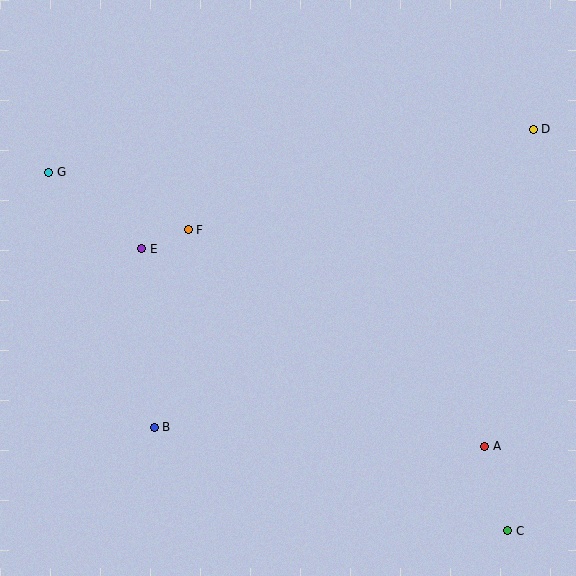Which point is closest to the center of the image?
Point F at (188, 230) is closest to the center.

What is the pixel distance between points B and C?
The distance between B and C is 368 pixels.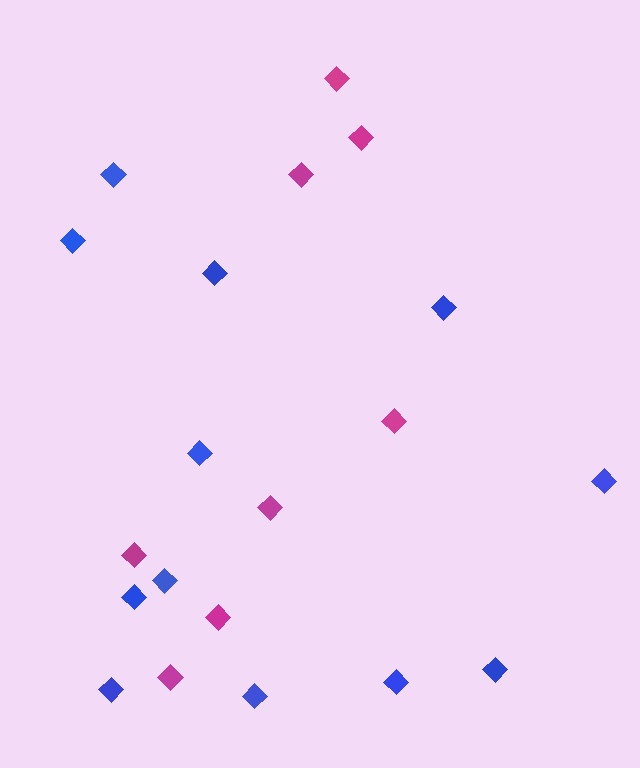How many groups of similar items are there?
There are 2 groups: one group of magenta diamonds (8) and one group of blue diamonds (12).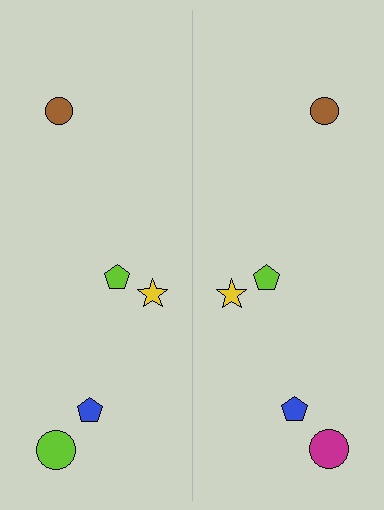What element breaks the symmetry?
The magenta circle on the right side breaks the symmetry — its mirror counterpart is lime.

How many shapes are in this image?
There are 10 shapes in this image.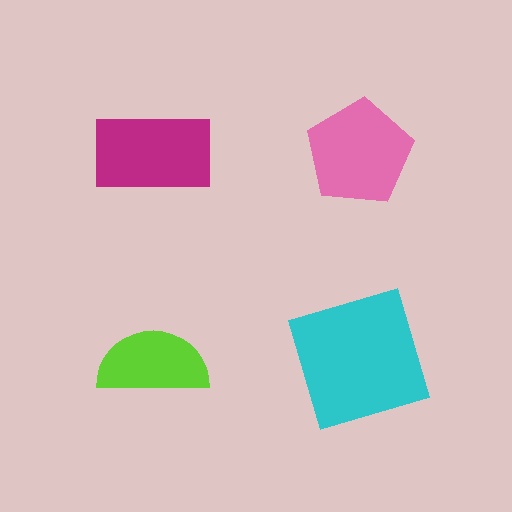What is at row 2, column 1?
A lime semicircle.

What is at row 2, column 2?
A cyan square.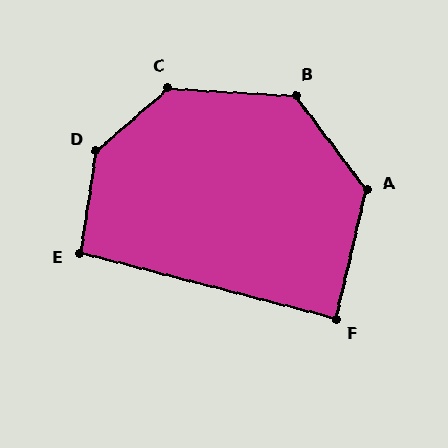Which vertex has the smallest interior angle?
F, at approximately 89 degrees.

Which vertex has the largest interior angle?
D, at approximately 140 degrees.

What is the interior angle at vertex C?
Approximately 135 degrees (obtuse).